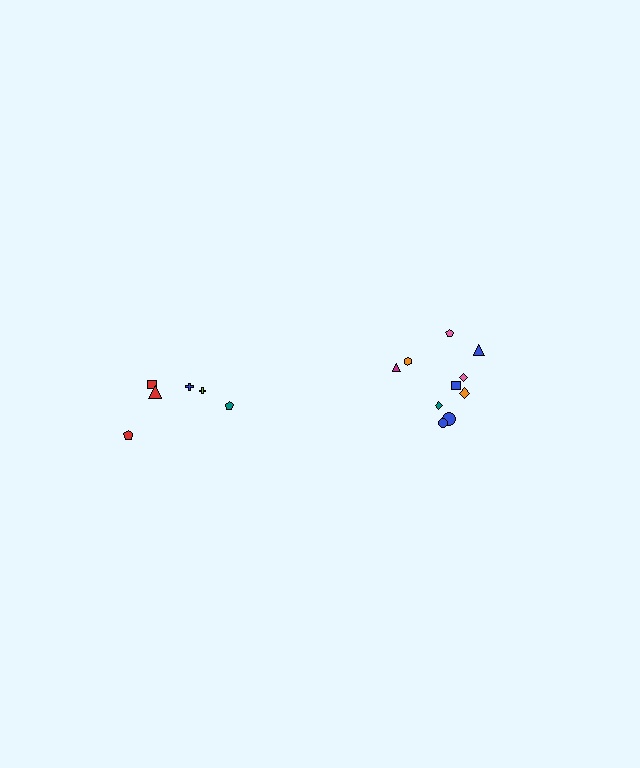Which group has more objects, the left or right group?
The right group.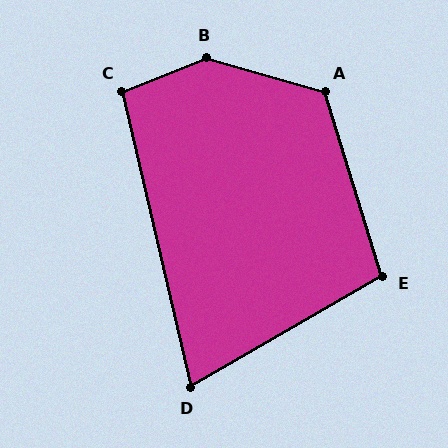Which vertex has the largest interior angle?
B, at approximately 142 degrees.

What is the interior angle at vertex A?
Approximately 123 degrees (obtuse).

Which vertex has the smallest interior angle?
D, at approximately 73 degrees.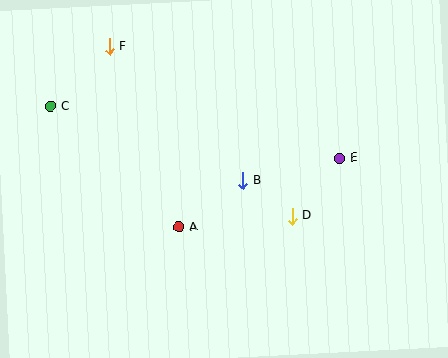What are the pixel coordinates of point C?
Point C is at (51, 107).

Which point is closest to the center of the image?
Point B at (243, 181) is closest to the center.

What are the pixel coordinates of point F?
Point F is at (109, 46).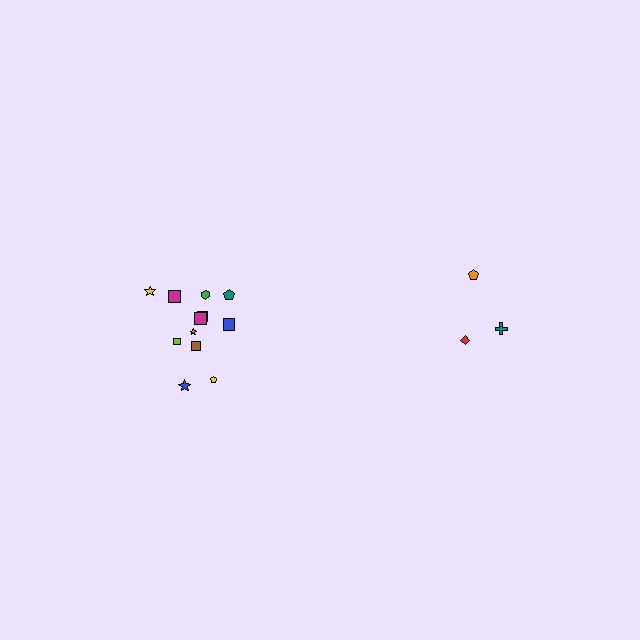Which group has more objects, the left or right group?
The left group.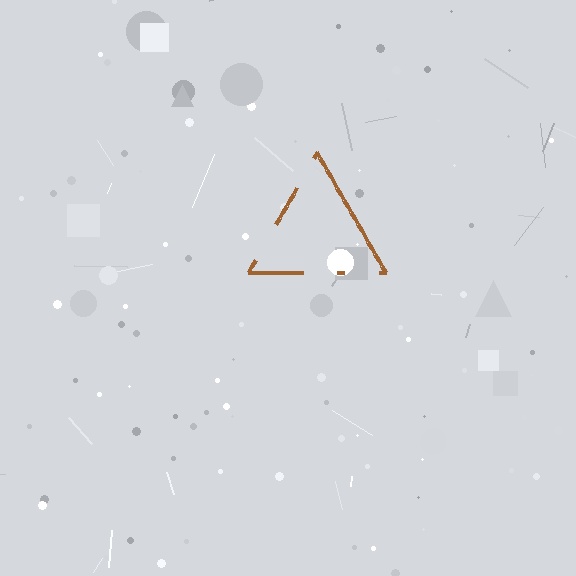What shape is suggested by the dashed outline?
The dashed outline suggests a triangle.